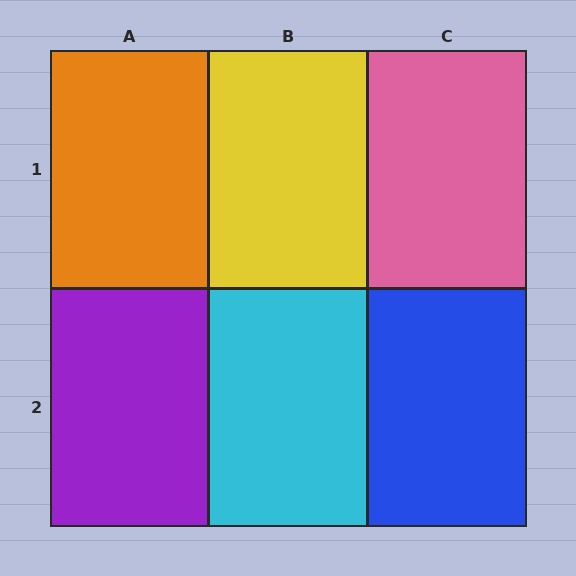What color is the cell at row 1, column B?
Yellow.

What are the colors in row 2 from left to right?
Purple, cyan, blue.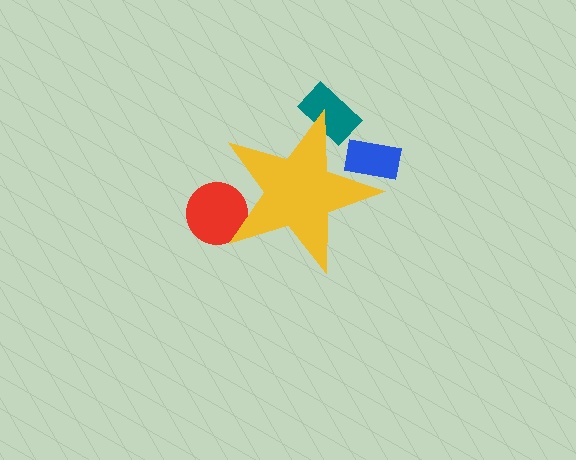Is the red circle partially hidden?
Yes, the red circle is partially hidden behind the yellow star.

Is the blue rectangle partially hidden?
Yes, the blue rectangle is partially hidden behind the yellow star.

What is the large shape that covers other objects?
A yellow star.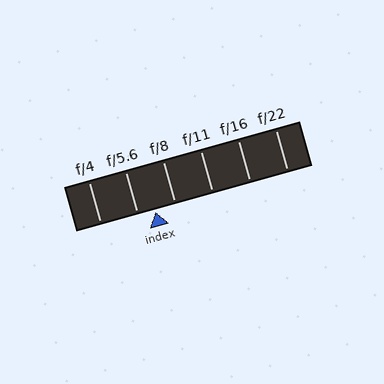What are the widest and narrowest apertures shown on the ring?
The widest aperture shown is f/4 and the narrowest is f/22.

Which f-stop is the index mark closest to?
The index mark is closest to f/5.6.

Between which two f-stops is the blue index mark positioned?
The index mark is between f/5.6 and f/8.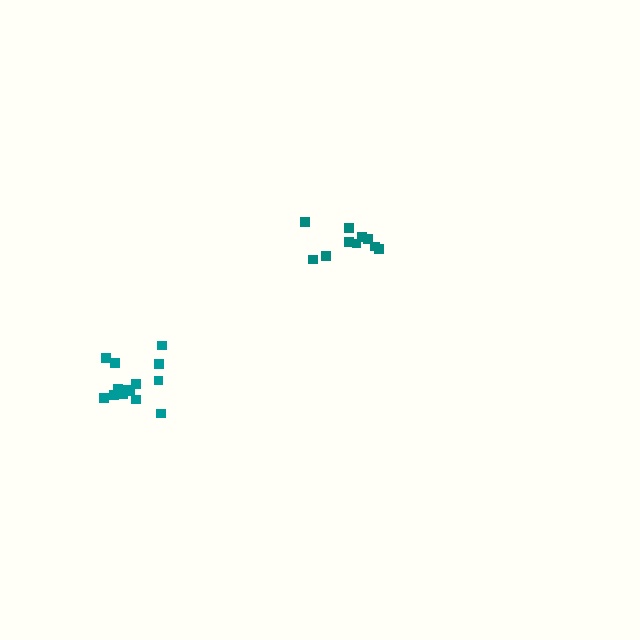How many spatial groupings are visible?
There are 2 spatial groupings.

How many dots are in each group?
Group 1: 16 dots, Group 2: 10 dots (26 total).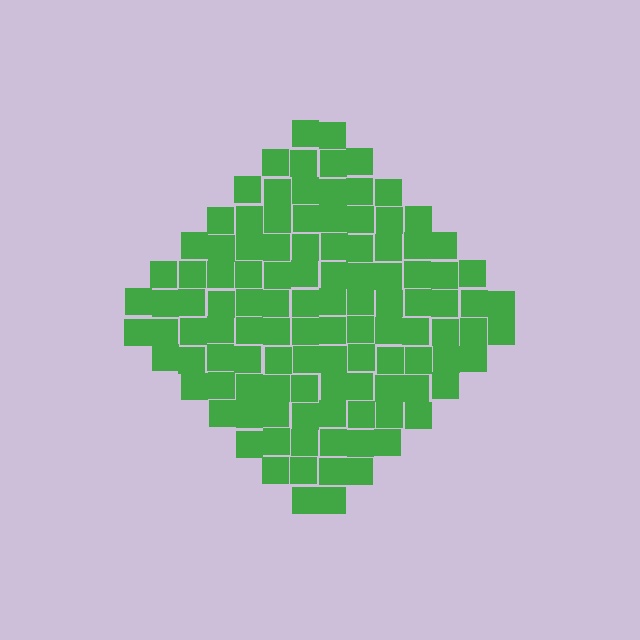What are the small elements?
The small elements are squares.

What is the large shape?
The large shape is a diamond.